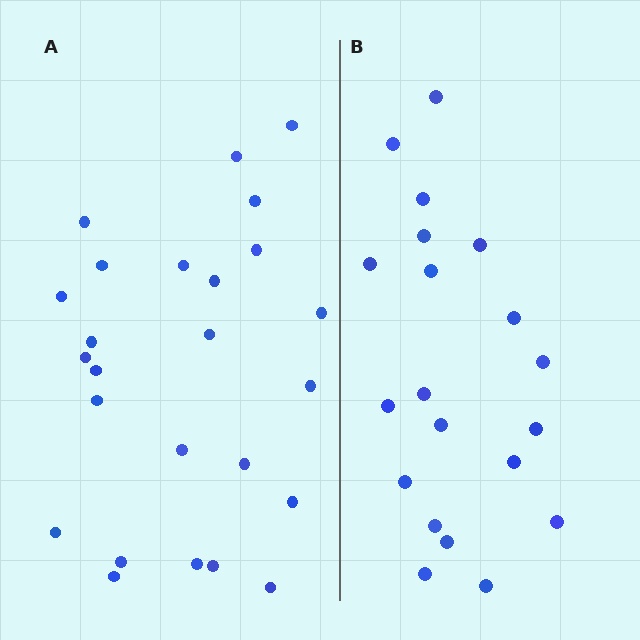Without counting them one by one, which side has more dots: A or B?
Region A (the left region) has more dots.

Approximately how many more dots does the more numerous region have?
Region A has about 5 more dots than region B.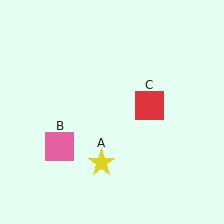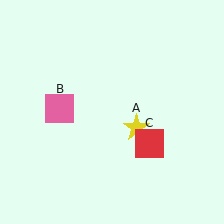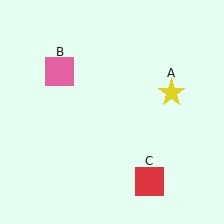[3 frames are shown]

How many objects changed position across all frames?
3 objects changed position: yellow star (object A), pink square (object B), red square (object C).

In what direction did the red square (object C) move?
The red square (object C) moved down.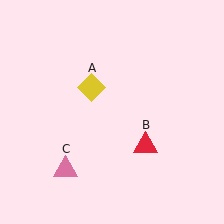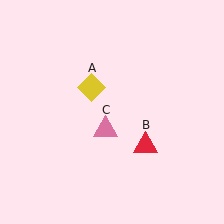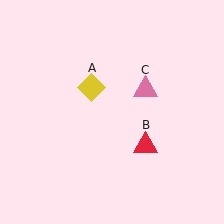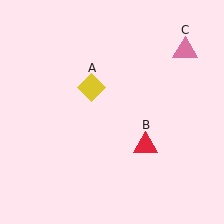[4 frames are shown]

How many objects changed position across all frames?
1 object changed position: pink triangle (object C).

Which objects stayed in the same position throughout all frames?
Yellow diamond (object A) and red triangle (object B) remained stationary.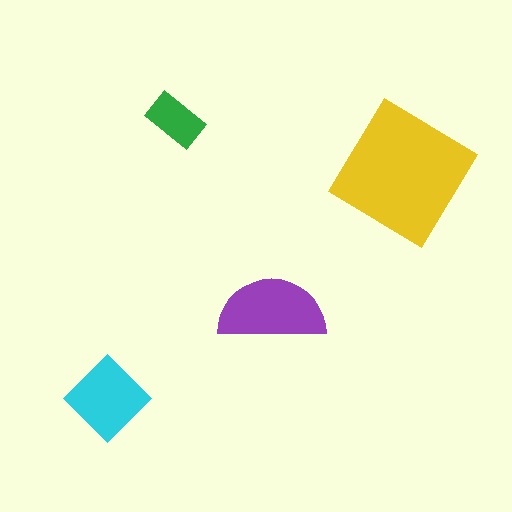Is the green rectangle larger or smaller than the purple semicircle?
Smaller.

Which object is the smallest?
The green rectangle.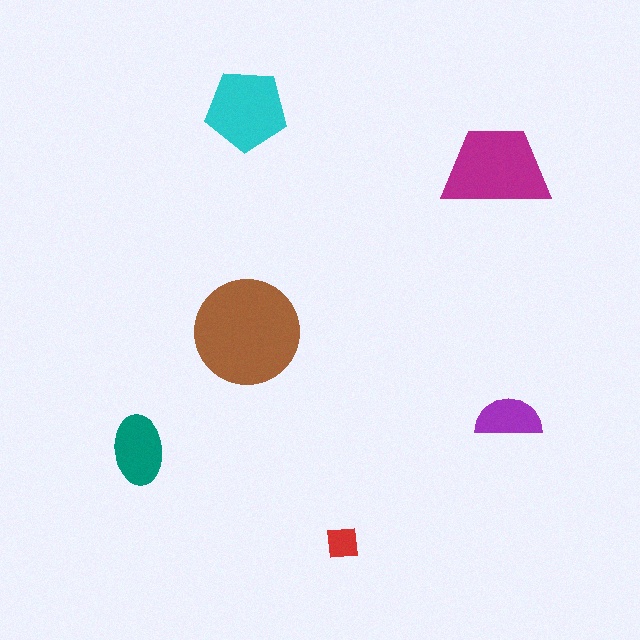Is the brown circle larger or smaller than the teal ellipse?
Larger.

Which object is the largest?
The brown circle.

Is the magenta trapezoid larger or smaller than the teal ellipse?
Larger.